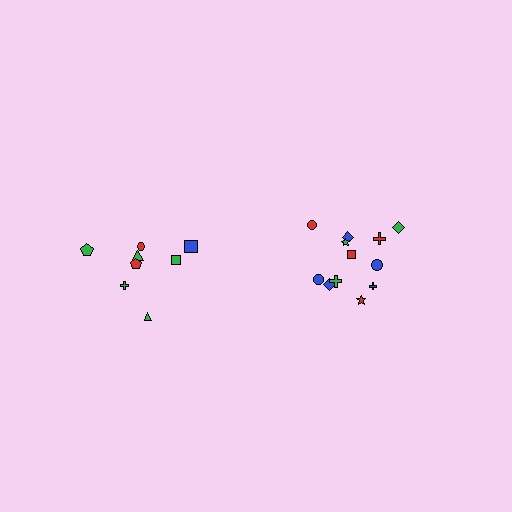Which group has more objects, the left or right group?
The right group.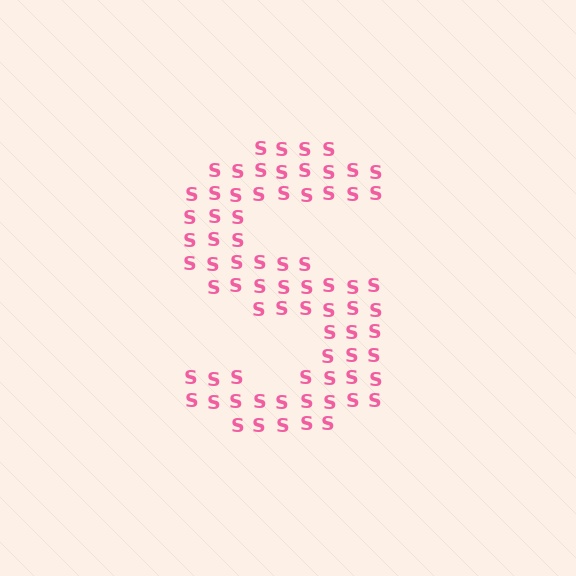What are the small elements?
The small elements are letter S's.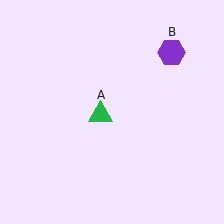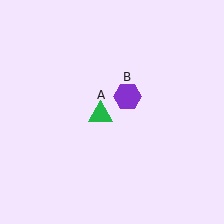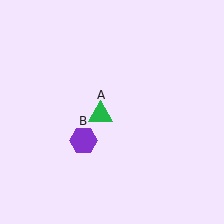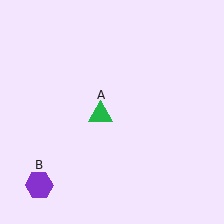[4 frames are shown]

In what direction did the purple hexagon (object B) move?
The purple hexagon (object B) moved down and to the left.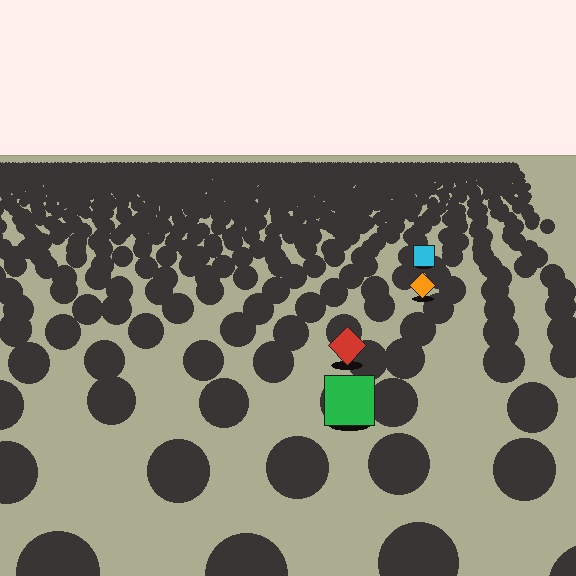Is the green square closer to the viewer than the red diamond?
Yes. The green square is closer — you can tell from the texture gradient: the ground texture is coarser near it.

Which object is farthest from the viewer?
The cyan square is farthest from the viewer. It appears smaller and the ground texture around it is denser.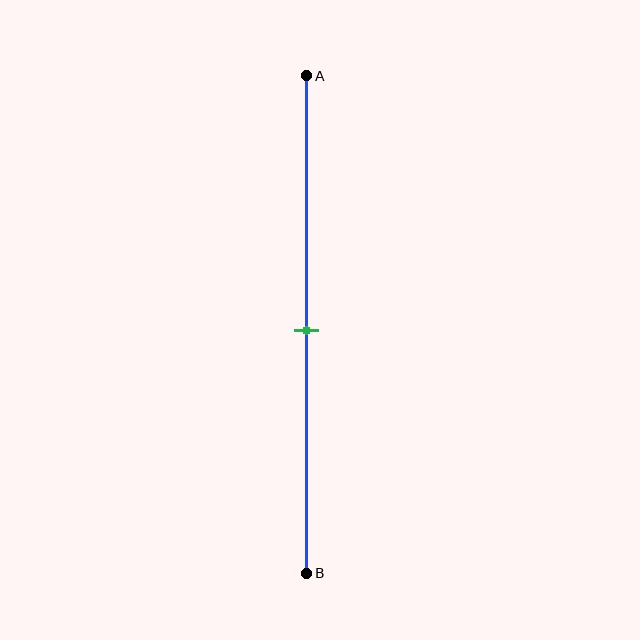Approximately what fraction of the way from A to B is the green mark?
The green mark is approximately 50% of the way from A to B.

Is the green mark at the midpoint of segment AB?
Yes, the mark is approximately at the midpoint.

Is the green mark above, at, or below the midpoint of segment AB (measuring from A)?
The green mark is approximately at the midpoint of segment AB.